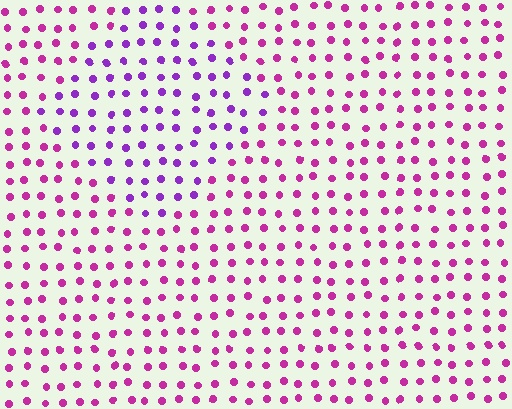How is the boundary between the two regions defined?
The boundary is defined purely by a slight shift in hue (about 35 degrees). Spacing, size, and orientation are identical on both sides.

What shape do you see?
I see a diamond.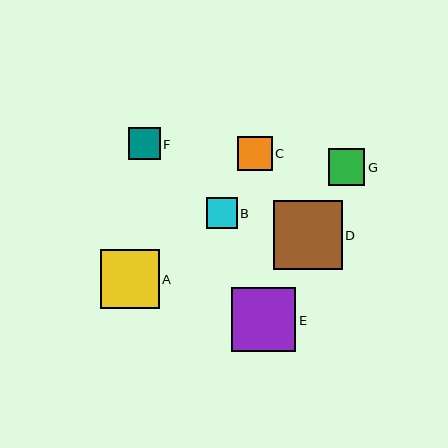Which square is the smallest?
Square B is the smallest with a size of approximately 31 pixels.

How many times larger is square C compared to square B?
Square C is approximately 1.1 times the size of square B.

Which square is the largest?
Square D is the largest with a size of approximately 69 pixels.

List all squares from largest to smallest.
From largest to smallest: D, E, A, G, C, F, B.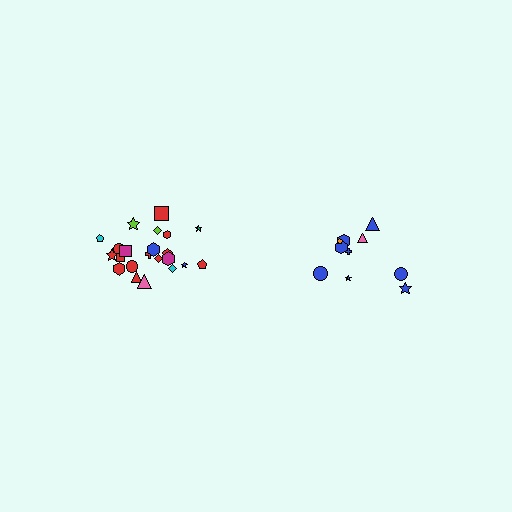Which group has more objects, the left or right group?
The left group.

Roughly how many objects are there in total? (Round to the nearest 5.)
Roughly 30 objects in total.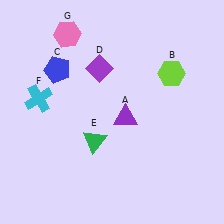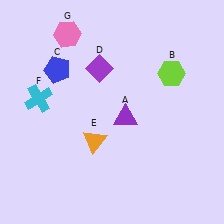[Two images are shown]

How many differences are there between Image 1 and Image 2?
There is 1 difference between the two images.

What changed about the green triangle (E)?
In Image 1, E is green. In Image 2, it changed to orange.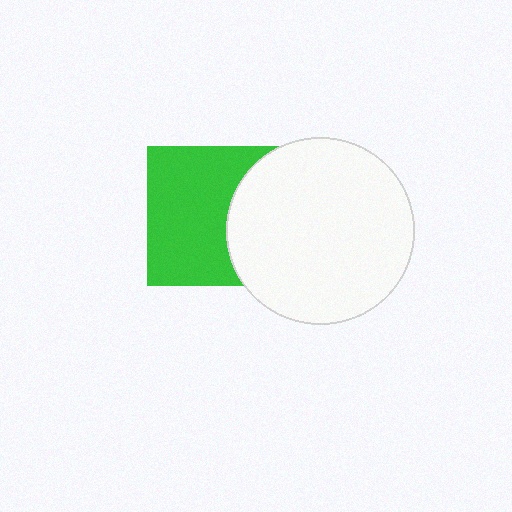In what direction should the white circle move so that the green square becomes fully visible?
The white circle should move right. That is the shortest direction to clear the overlap and leave the green square fully visible.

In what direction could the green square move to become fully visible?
The green square could move left. That would shift it out from behind the white circle entirely.